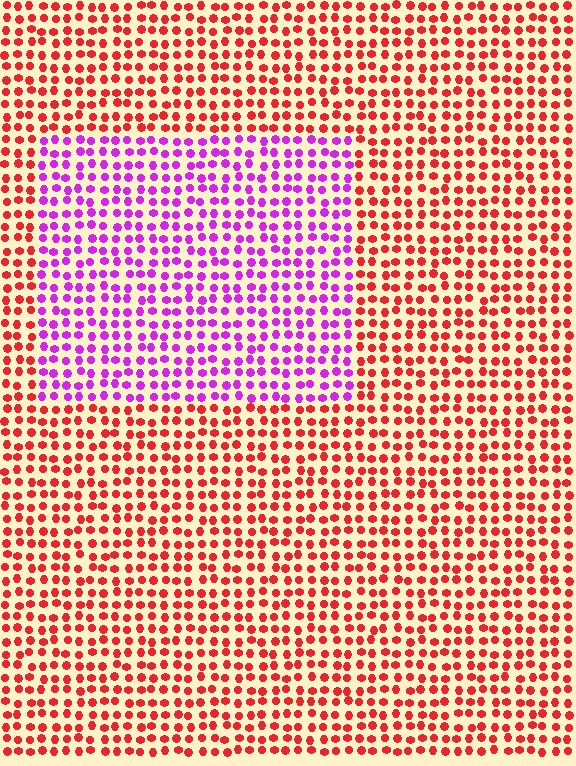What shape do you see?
I see a rectangle.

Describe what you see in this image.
The image is filled with small red elements in a uniform arrangement. A rectangle-shaped region is visible where the elements are tinted to a slightly different hue, forming a subtle color boundary.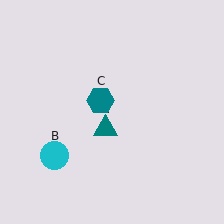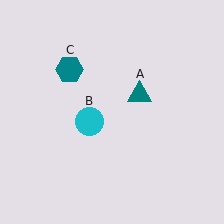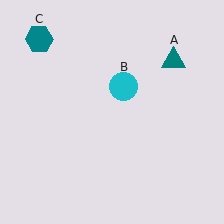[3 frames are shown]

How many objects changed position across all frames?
3 objects changed position: teal triangle (object A), cyan circle (object B), teal hexagon (object C).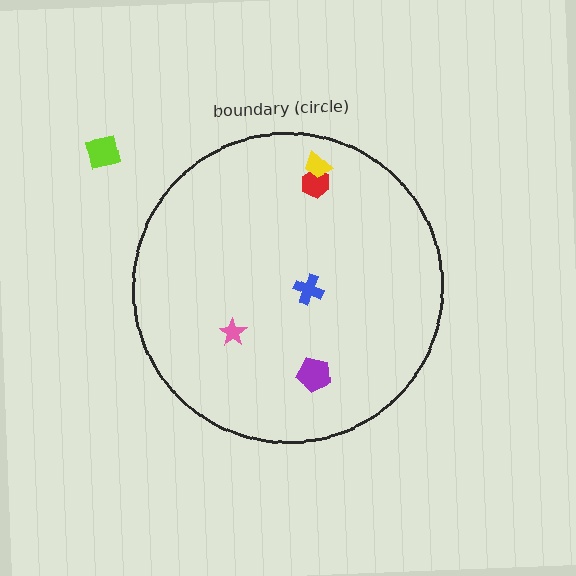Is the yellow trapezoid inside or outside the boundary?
Inside.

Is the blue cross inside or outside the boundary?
Inside.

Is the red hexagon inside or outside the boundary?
Inside.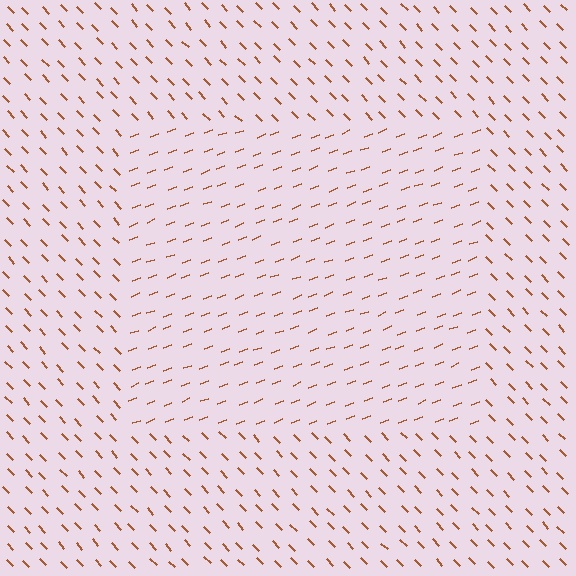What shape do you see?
I see a rectangle.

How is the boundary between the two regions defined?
The boundary is defined purely by a change in line orientation (approximately 67 degrees difference). All lines are the same color and thickness.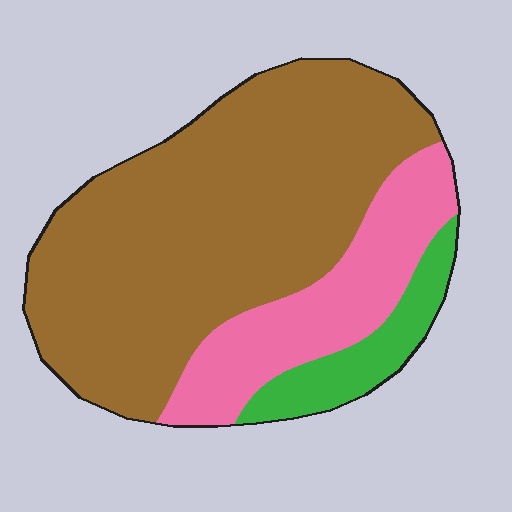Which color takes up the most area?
Brown, at roughly 65%.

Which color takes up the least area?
Green, at roughly 10%.